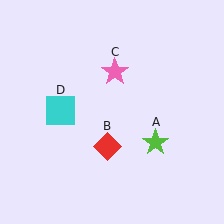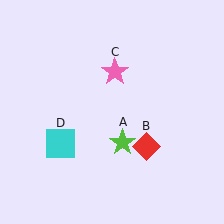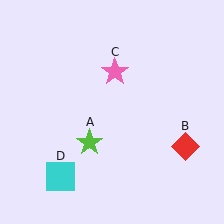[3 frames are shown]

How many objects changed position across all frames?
3 objects changed position: lime star (object A), red diamond (object B), cyan square (object D).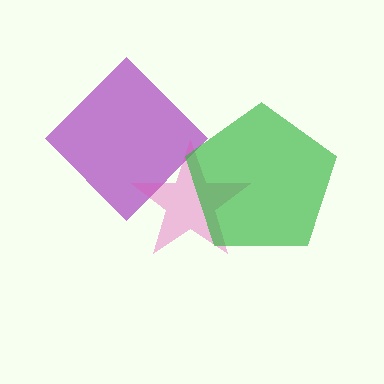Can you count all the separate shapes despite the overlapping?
Yes, there are 3 separate shapes.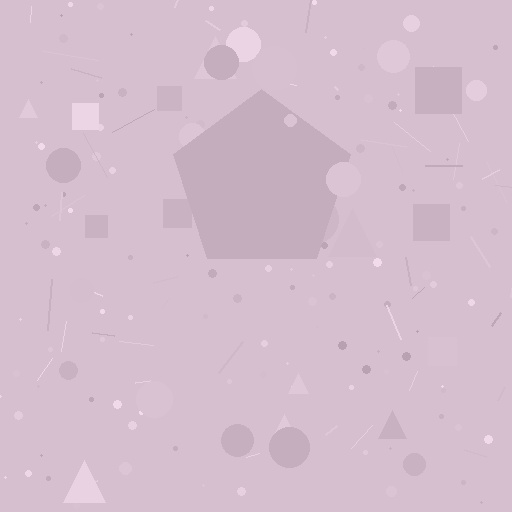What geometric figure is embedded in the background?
A pentagon is embedded in the background.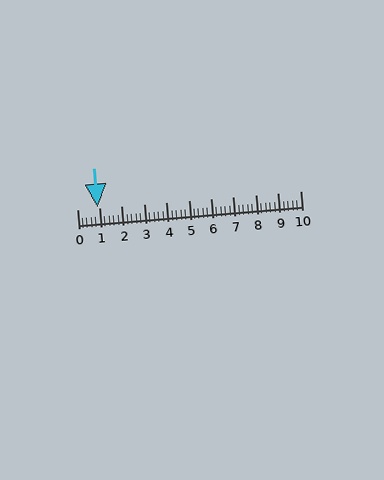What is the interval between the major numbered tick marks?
The major tick marks are spaced 1 units apart.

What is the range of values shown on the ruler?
The ruler shows values from 0 to 10.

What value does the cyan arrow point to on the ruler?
The cyan arrow points to approximately 0.9.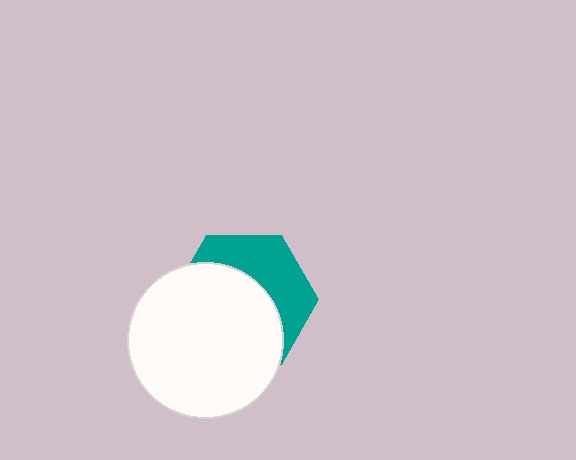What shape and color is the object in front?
The object in front is a white circle.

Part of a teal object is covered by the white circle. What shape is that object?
It is a hexagon.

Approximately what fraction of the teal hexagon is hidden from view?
Roughly 61% of the teal hexagon is hidden behind the white circle.